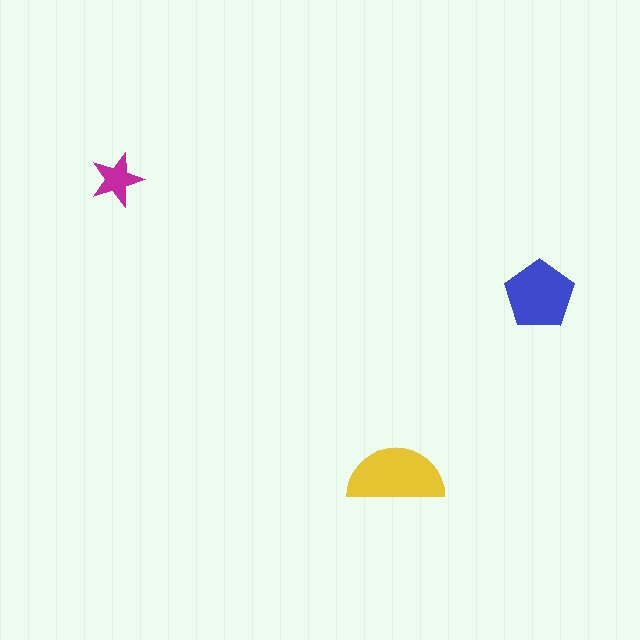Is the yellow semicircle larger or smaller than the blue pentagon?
Larger.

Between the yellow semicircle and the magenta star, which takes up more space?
The yellow semicircle.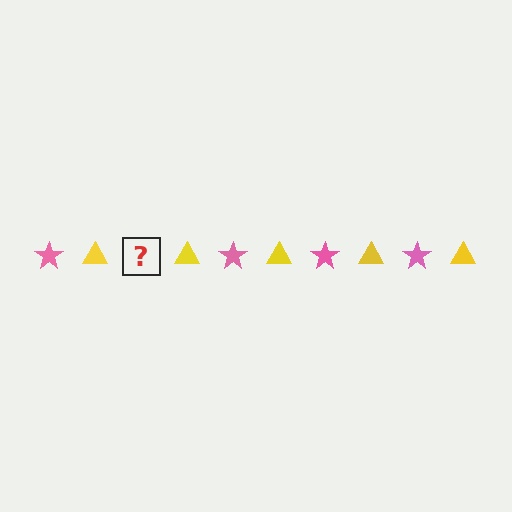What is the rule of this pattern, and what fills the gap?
The rule is that the pattern alternates between pink star and yellow triangle. The gap should be filled with a pink star.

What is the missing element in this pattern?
The missing element is a pink star.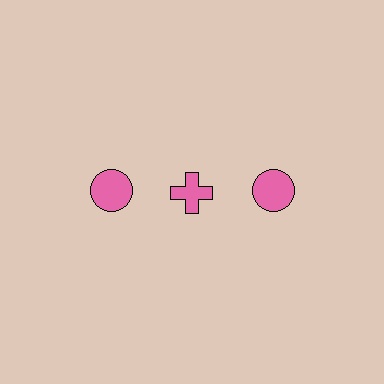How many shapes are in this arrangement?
There are 3 shapes arranged in a grid pattern.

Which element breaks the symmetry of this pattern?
The pink cross in the top row, second from left column breaks the symmetry. All other shapes are pink circles.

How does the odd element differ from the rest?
It has a different shape: cross instead of circle.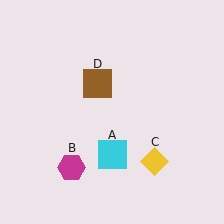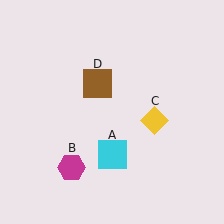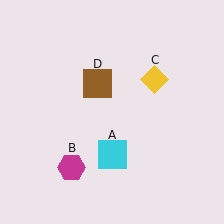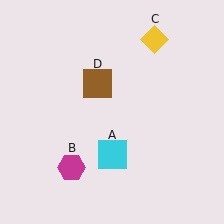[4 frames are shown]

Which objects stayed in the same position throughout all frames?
Cyan square (object A) and magenta hexagon (object B) and brown square (object D) remained stationary.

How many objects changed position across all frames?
1 object changed position: yellow diamond (object C).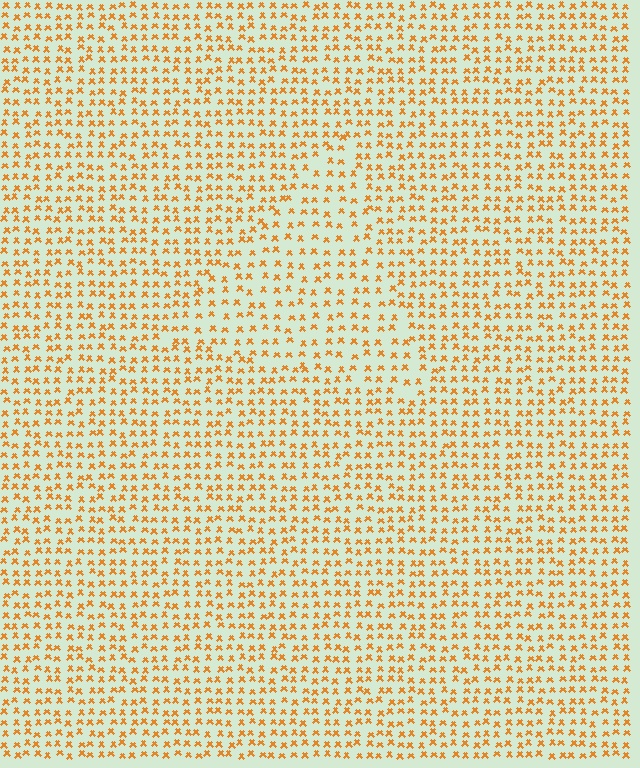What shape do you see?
I see a triangle.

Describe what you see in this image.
The image contains small orange elements arranged at two different densities. A triangle-shaped region is visible where the elements are less densely packed than the surrounding area.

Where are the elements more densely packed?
The elements are more densely packed outside the triangle boundary.